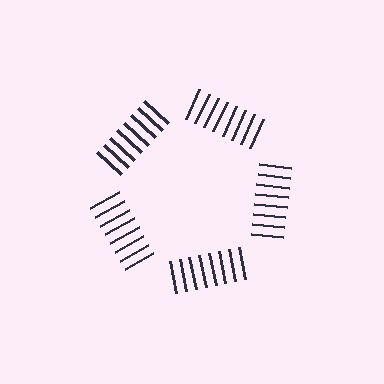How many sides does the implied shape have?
5 sides — the line-ends trace a pentagon.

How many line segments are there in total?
40 — 8 along each of the 5 edges.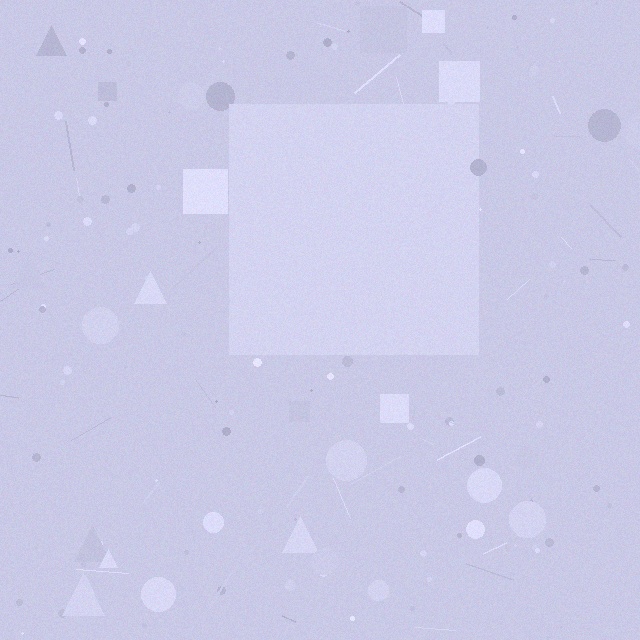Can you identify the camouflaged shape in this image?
The camouflaged shape is a square.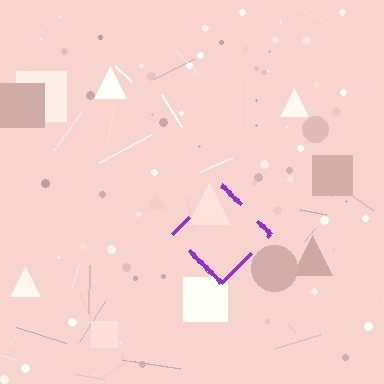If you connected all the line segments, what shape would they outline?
They would outline a diamond.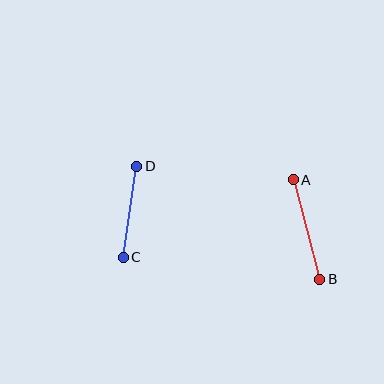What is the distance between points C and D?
The distance is approximately 92 pixels.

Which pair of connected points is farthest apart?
Points A and B are farthest apart.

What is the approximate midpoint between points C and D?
The midpoint is at approximately (130, 212) pixels.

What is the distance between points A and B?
The distance is approximately 103 pixels.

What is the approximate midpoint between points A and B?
The midpoint is at approximately (306, 230) pixels.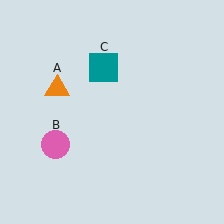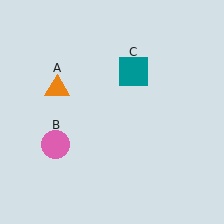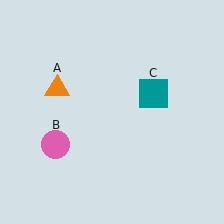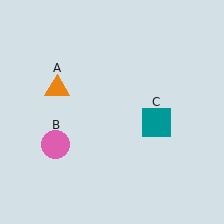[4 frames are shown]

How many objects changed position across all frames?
1 object changed position: teal square (object C).